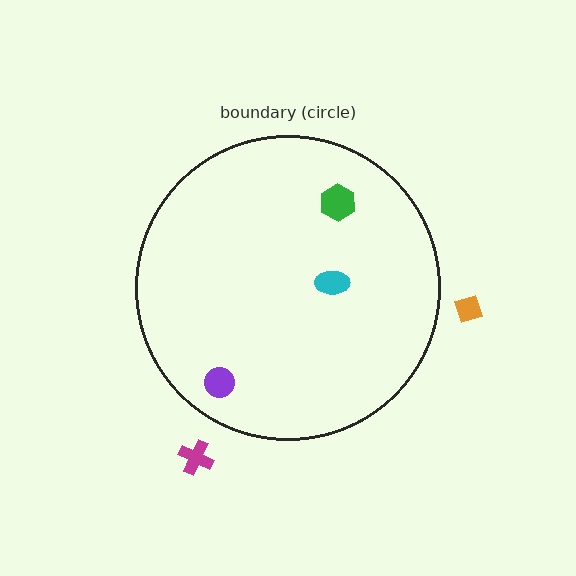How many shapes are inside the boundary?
3 inside, 2 outside.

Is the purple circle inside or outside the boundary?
Inside.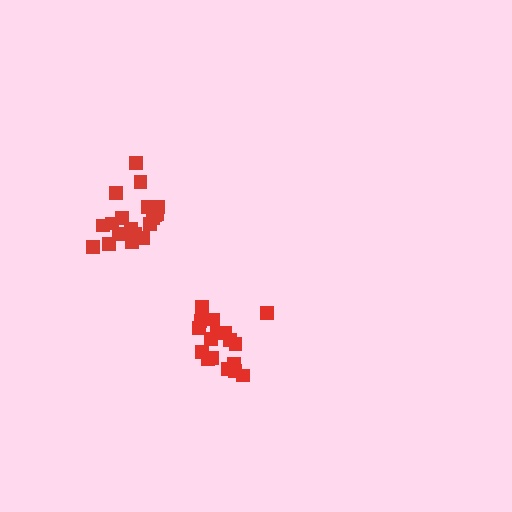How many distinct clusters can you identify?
There are 2 distinct clusters.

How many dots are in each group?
Group 1: 19 dots, Group 2: 17 dots (36 total).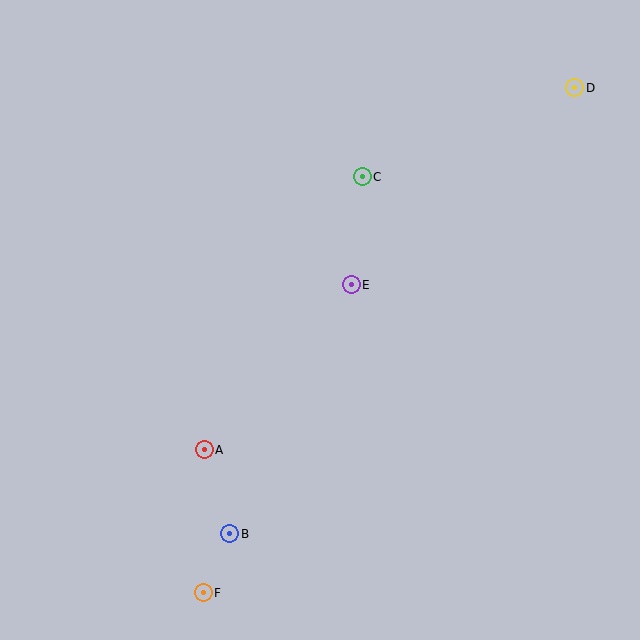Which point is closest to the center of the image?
Point E at (351, 285) is closest to the center.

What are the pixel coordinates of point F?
Point F is at (203, 593).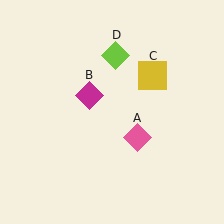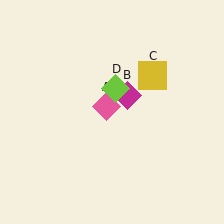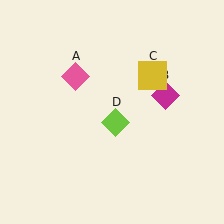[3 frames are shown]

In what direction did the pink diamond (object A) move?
The pink diamond (object A) moved up and to the left.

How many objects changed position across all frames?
3 objects changed position: pink diamond (object A), magenta diamond (object B), lime diamond (object D).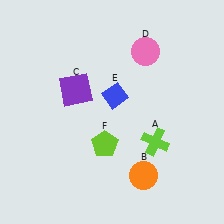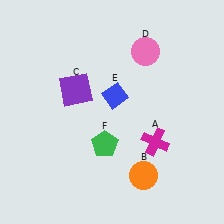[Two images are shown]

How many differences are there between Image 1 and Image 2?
There are 2 differences between the two images.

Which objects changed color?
A changed from lime to magenta. F changed from lime to green.